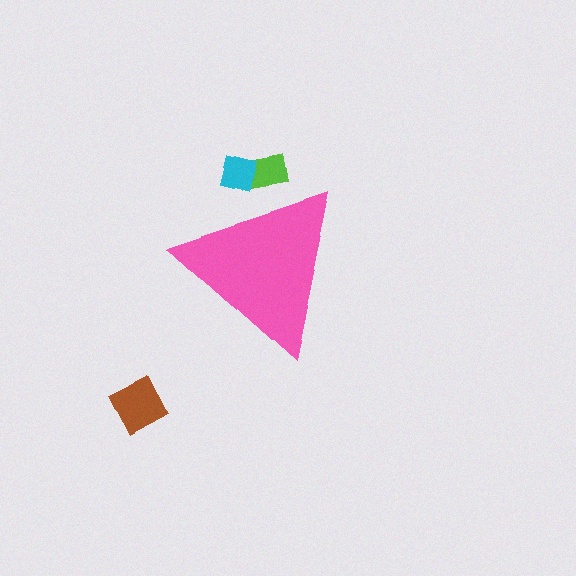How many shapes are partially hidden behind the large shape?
2 shapes are partially hidden.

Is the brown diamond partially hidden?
No, the brown diamond is fully visible.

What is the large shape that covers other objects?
A pink triangle.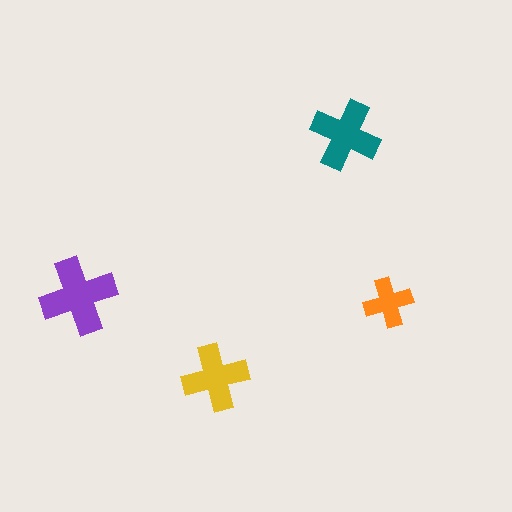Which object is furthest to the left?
The purple cross is leftmost.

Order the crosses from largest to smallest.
the purple one, the teal one, the yellow one, the orange one.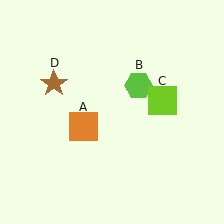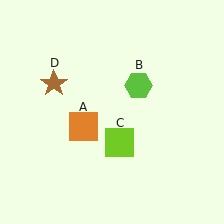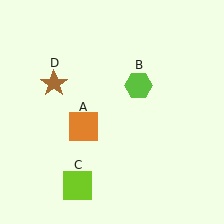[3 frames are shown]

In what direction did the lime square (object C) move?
The lime square (object C) moved down and to the left.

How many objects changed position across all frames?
1 object changed position: lime square (object C).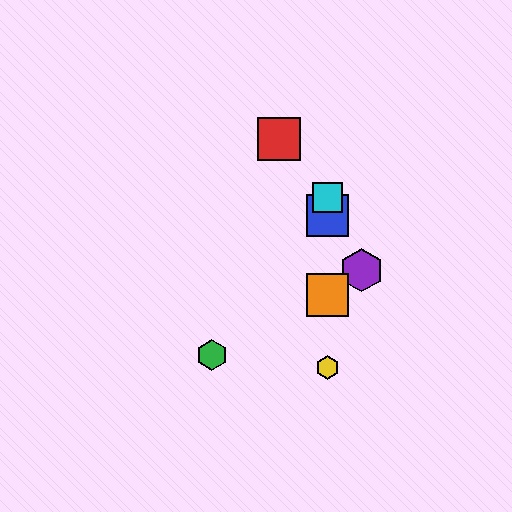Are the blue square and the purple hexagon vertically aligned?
No, the blue square is at x≈328 and the purple hexagon is at x≈361.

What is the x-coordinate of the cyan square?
The cyan square is at x≈328.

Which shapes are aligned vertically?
The blue square, the yellow hexagon, the orange square, the cyan square are aligned vertically.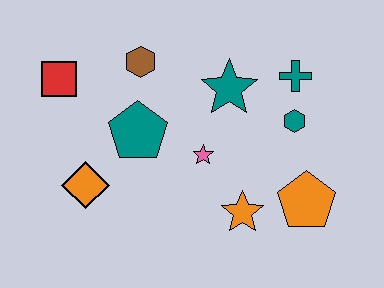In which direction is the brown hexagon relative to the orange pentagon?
The brown hexagon is to the left of the orange pentagon.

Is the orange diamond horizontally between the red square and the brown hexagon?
Yes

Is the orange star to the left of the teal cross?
Yes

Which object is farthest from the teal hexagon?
The red square is farthest from the teal hexagon.